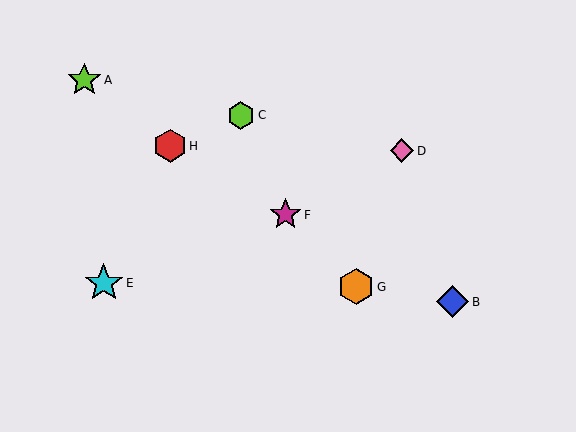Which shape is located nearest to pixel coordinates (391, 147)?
The pink diamond (labeled D) at (402, 151) is nearest to that location.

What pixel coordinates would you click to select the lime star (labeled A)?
Click at (84, 80) to select the lime star A.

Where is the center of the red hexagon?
The center of the red hexagon is at (170, 146).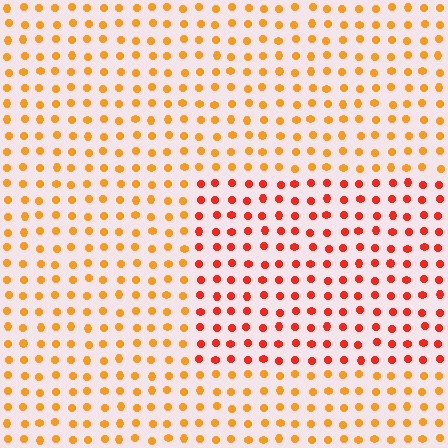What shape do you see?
I see a rectangle.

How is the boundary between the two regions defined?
The boundary is defined purely by a slight shift in hue (about 31 degrees). Spacing, size, and orientation are identical on both sides.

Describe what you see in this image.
The image is filled with small orange elements in a uniform arrangement. A rectangle-shaped region is visible where the elements are tinted to a slightly different hue, forming a subtle color boundary.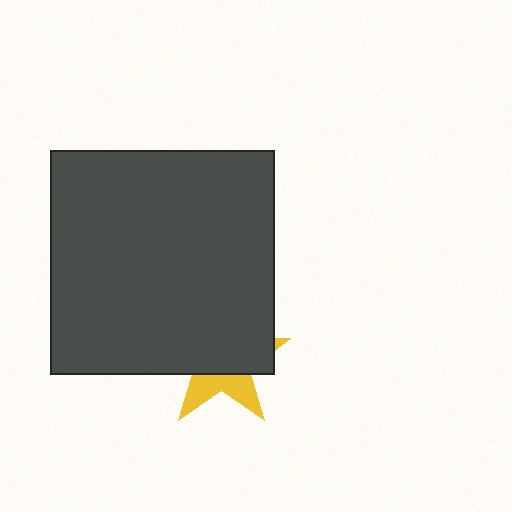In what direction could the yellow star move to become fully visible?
The yellow star could move down. That would shift it out from behind the dark gray square entirely.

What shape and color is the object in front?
The object in front is a dark gray square.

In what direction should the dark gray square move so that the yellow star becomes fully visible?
The dark gray square should move up. That is the shortest direction to clear the overlap and leave the yellow star fully visible.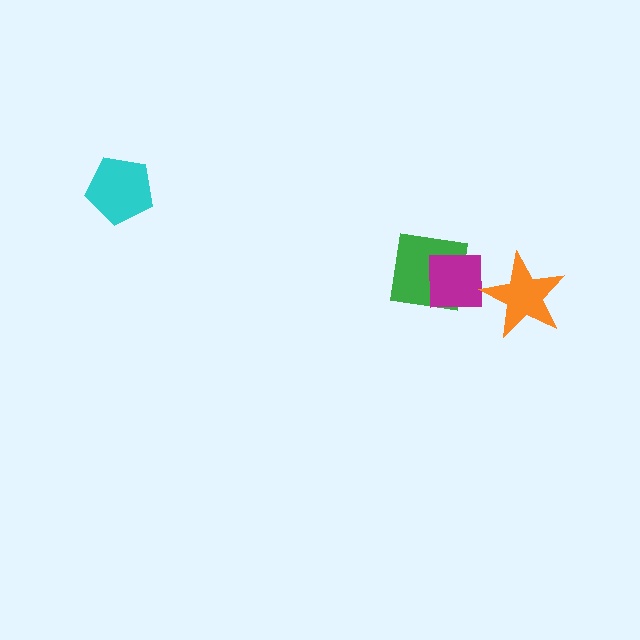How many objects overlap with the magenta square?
1 object overlaps with the magenta square.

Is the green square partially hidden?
Yes, it is partially covered by another shape.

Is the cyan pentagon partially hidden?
No, no other shape covers it.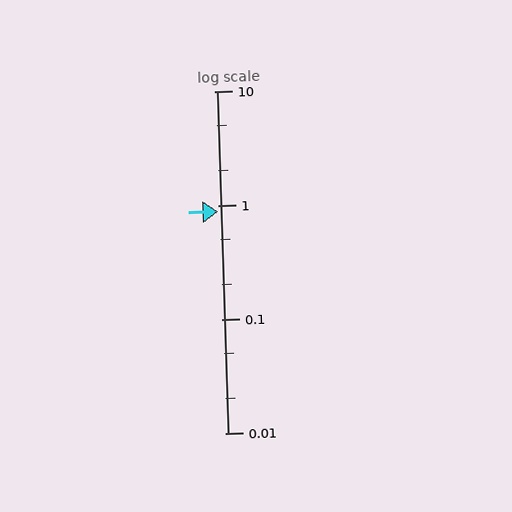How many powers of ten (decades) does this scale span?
The scale spans 3 decades, from 0.01 to 10.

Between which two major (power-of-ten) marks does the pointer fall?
The pointer is between 0.1 and 1.